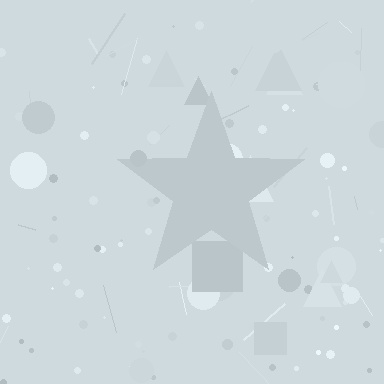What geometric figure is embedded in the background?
A star is embedded in the background.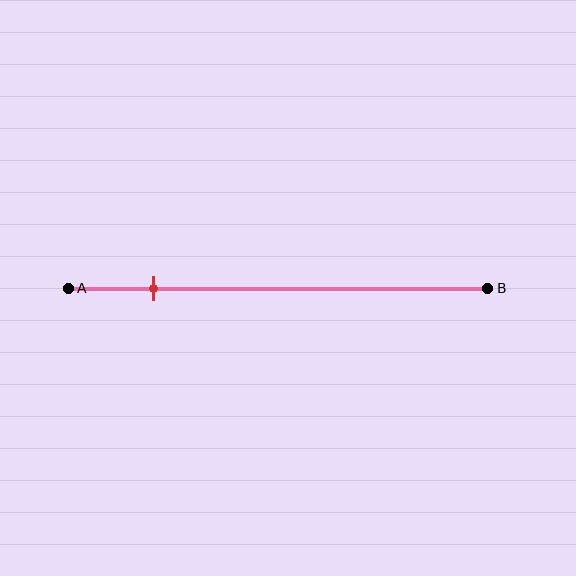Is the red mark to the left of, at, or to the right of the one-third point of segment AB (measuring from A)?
The red mark is to the left of the one-third point of segment AB.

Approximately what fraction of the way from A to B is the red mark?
The red mark is approximately 20% of the way from A to B.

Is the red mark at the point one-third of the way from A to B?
No, the mark is at about 20% from A, not at the 33% one-third point.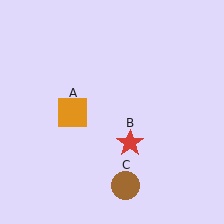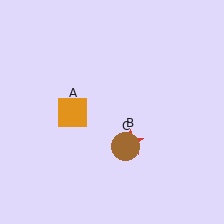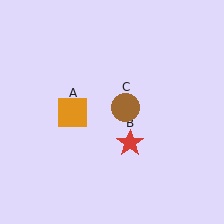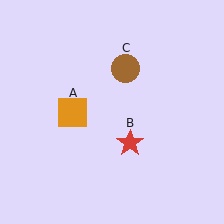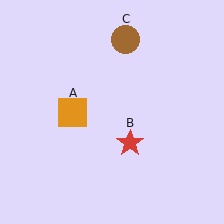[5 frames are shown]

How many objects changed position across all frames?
1 object changed position: brown circle (object C).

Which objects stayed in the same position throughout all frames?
Orange square (object A) and red star (object B) remained stationary.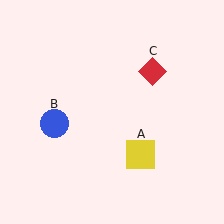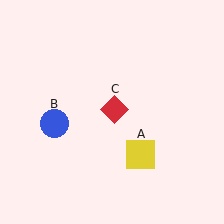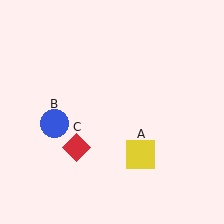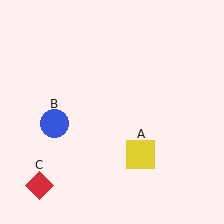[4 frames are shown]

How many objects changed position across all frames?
1 object changed position: red diamond (object C).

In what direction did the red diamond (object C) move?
The red diamond (object C) moved down and to the left.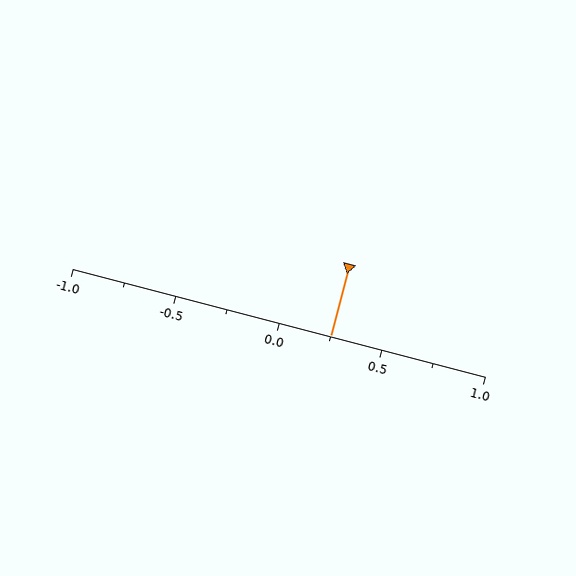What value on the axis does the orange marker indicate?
The marker indicates approximately 0.25.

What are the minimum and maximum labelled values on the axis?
The axis runs from -1.0 to 1.0.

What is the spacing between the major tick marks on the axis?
The major ticks are spaced 0.5 apart.